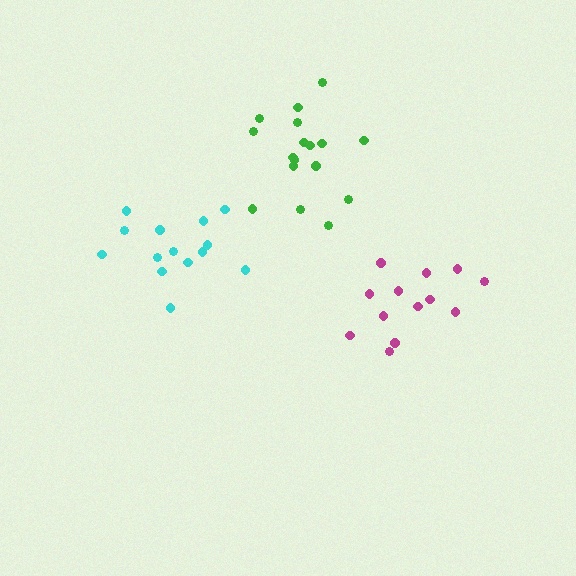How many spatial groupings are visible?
There are 3 spatial groupings.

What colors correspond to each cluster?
The clusters are colored: green, cyan, magenta.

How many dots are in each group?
Group 1: 17 dots, Group 2: 14 dots, Group 3: 13 dots (44 total).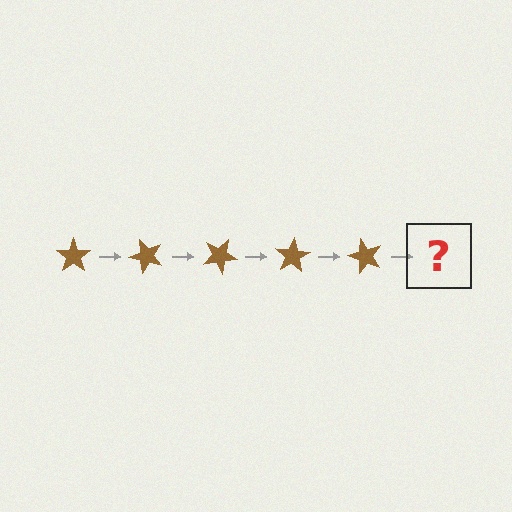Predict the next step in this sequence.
The next step is a brown star rotated 250 degrees.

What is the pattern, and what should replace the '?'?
The pattern is that the star rotates 50 degrees each step. The '?' should be a brown star rotated 250 degrees.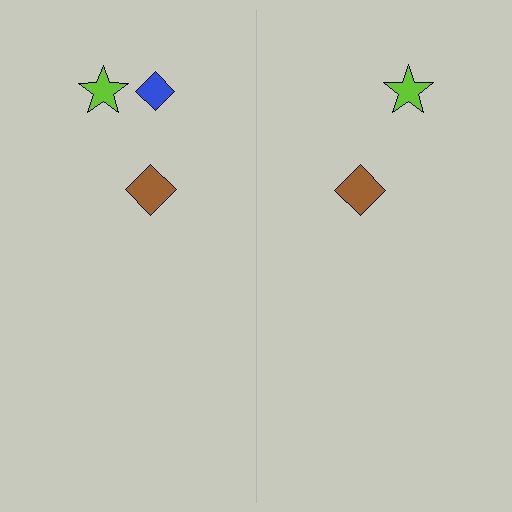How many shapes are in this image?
There are 5 shapes in this image.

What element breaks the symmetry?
A blue diamond is missing from the right side.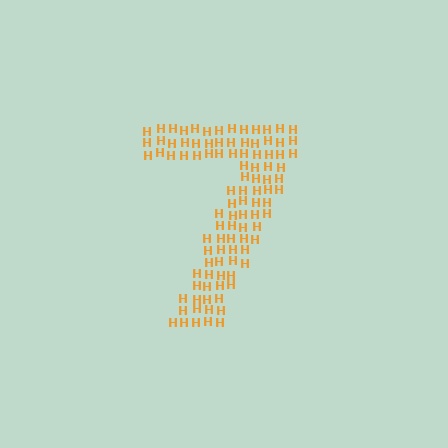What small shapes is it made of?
It is made of small letter H's.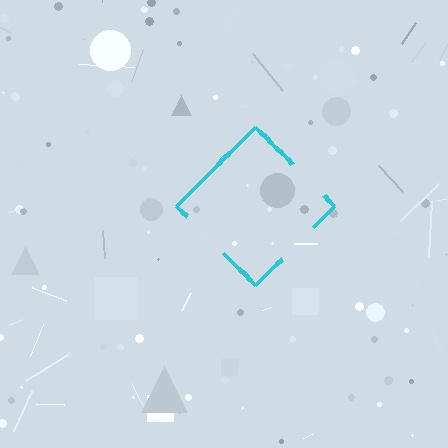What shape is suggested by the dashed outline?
The dashed outline suggests a diamond.